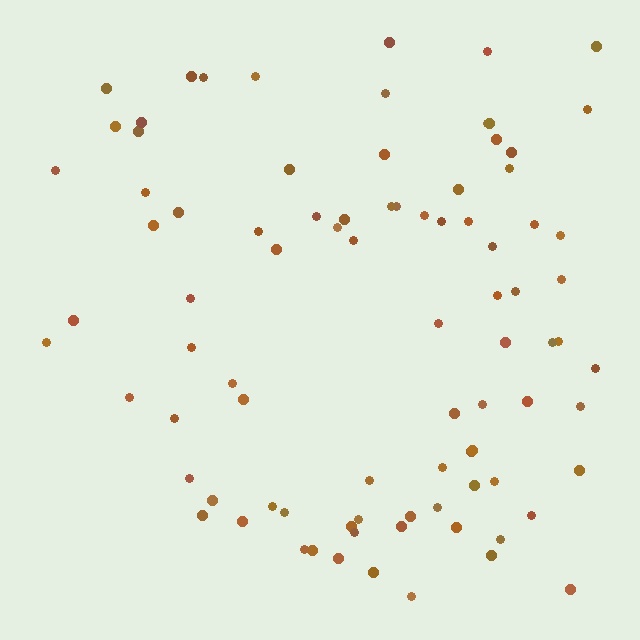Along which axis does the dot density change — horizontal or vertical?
Horizontal.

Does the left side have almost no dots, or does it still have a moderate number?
Still a moderate number, just noticeably fewer than the right.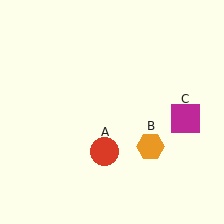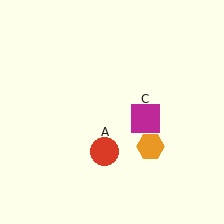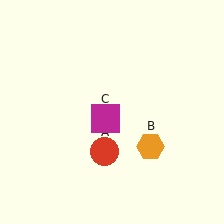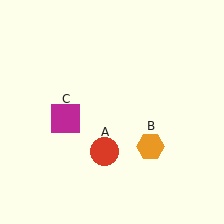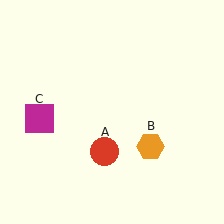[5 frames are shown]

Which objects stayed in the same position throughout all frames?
Red circle (object A) and orange hexagon (object B) remained stationary.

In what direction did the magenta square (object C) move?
The magenta square (object C) moved left.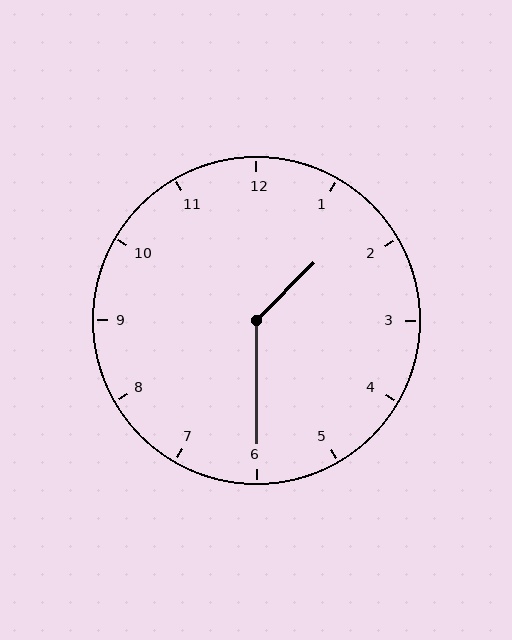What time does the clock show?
1:30.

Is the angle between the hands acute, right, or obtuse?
It is obtuse.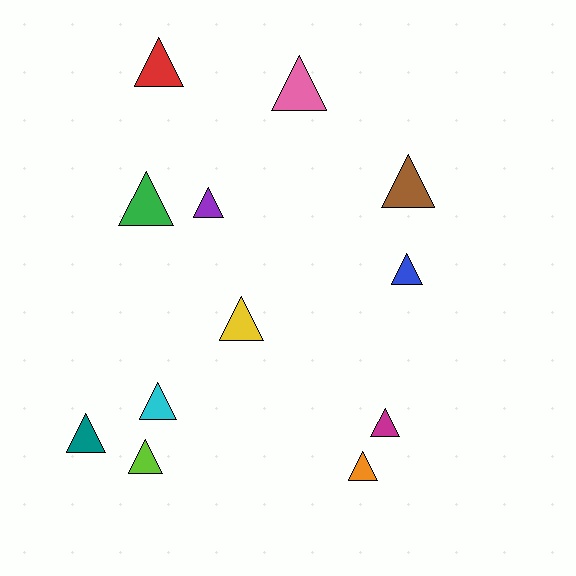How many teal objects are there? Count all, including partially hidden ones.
There is 1 teal object.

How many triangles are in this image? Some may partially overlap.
There are 12 triangles.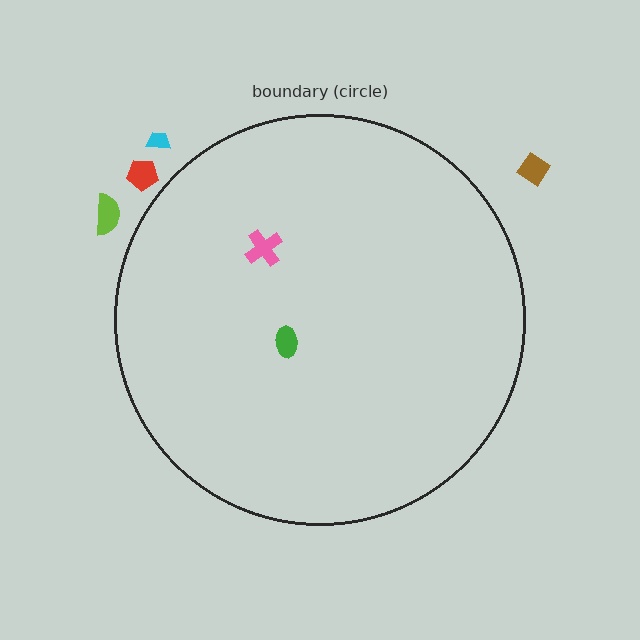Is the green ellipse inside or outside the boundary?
Inside.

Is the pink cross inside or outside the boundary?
Inside.